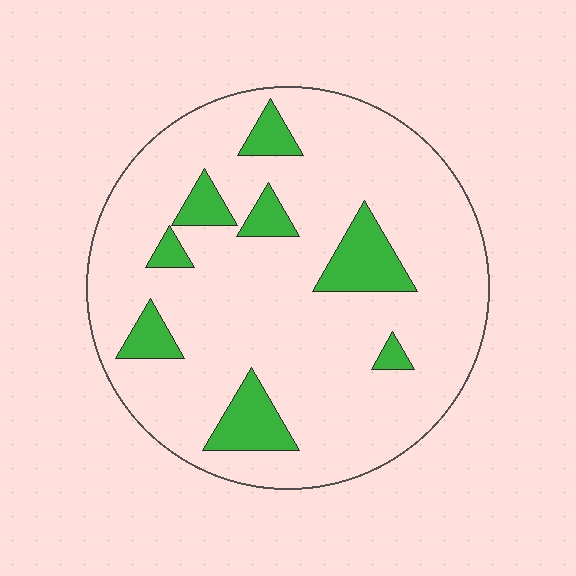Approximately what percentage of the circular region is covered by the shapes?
Approximately 15%.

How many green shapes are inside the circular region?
8.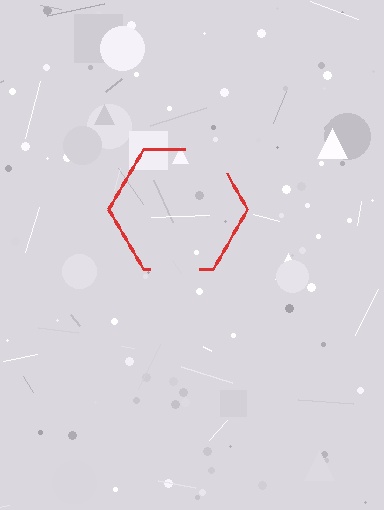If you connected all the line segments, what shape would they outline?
They would outline a hexagon.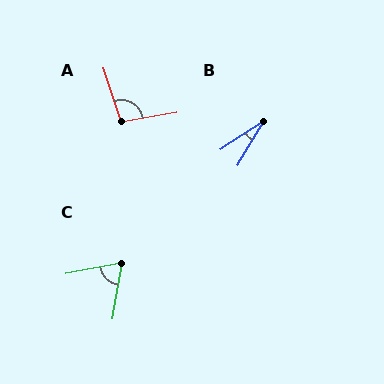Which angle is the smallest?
B, at approximately 26 degrees.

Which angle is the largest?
A, at approximately 98 degrees.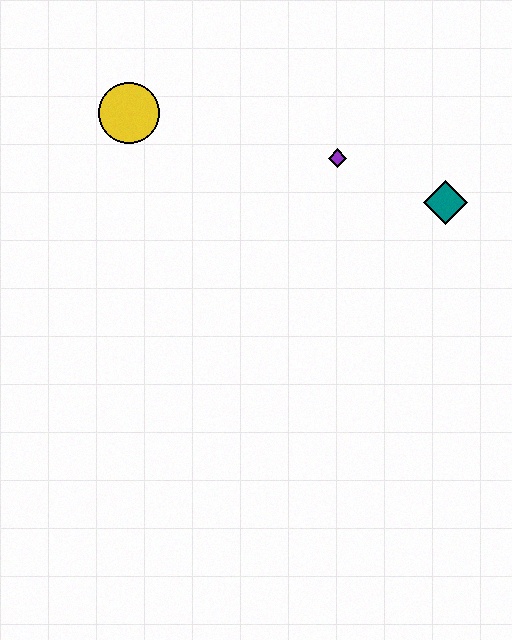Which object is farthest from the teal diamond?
The yellow circle is farthest from the teal diamond.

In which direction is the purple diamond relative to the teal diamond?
The purple diamond is to the left of the teal diamond.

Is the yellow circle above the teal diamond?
Yes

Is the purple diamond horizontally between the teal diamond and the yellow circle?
Yes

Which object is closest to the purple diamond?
The teal diamond is closest to the purple diamond.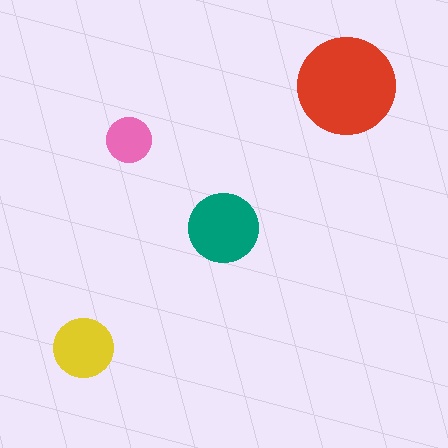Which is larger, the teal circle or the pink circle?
The teal one.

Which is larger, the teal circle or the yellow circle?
The teal one.